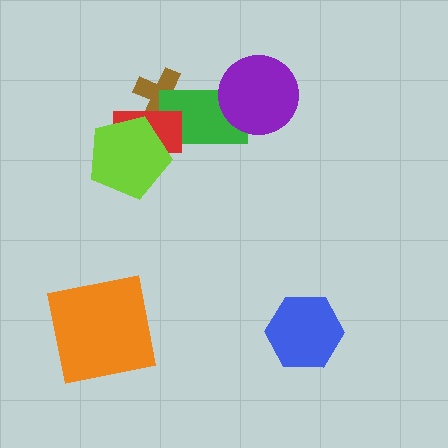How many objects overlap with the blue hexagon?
0 objects overlap with the blue hexagon.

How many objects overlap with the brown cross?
2 objects overlap with the brown cross.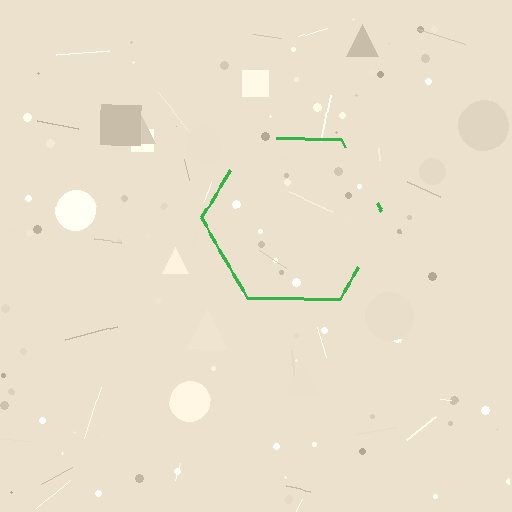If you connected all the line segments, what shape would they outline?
They would outline a hexagon.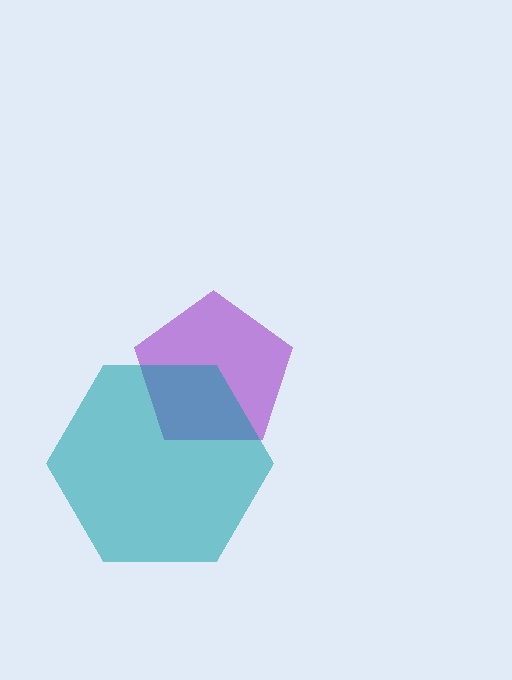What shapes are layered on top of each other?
The layered shapes are: a purple pentagon, a teal hexagon.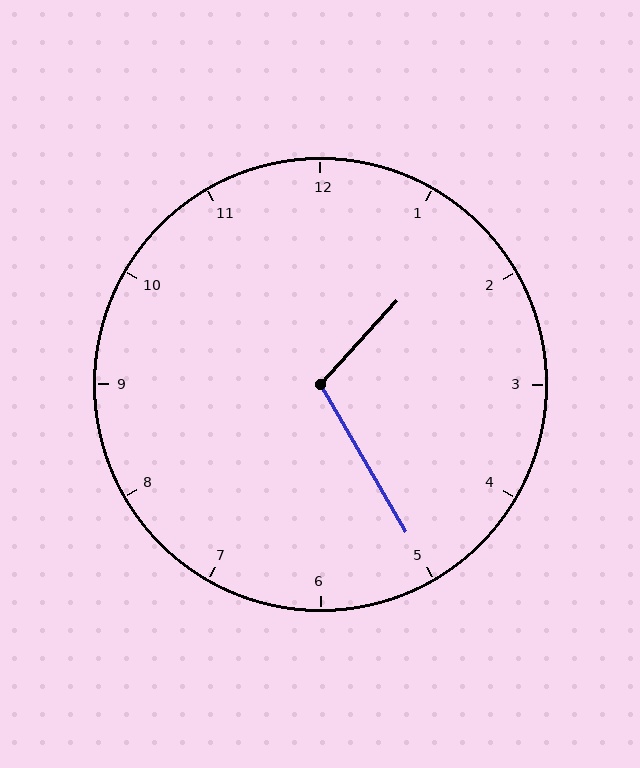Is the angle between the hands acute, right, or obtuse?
It is obtuse.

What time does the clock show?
1:25.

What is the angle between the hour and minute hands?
Approximately 108 degrees.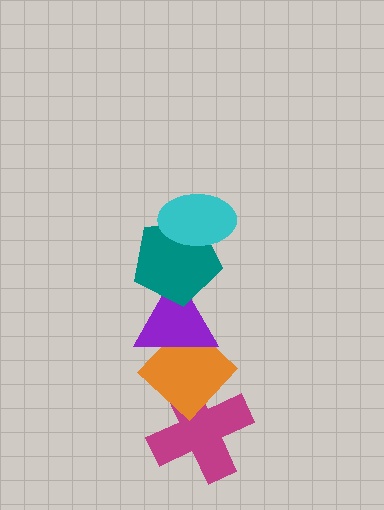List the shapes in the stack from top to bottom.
From top to bottom: the cyan ellipse, the teal pentagon, the purple triangle, the orange diamond, the magenta cross.